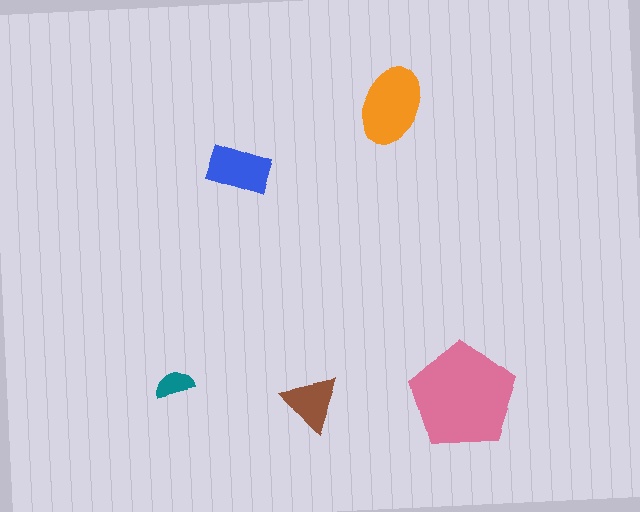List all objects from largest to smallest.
The pink pentagon, the orange ellipse, the blue rectangle, the brown triangle, the teal semicircle.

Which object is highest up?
The orange ellipse is topmost.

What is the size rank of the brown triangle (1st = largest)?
4th.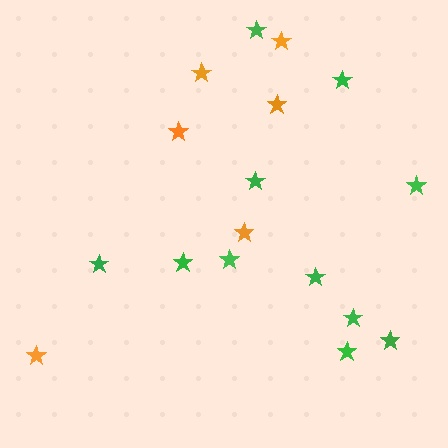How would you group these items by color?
There are 2 groups: one group of orange stars (6) and one group of green stars (11).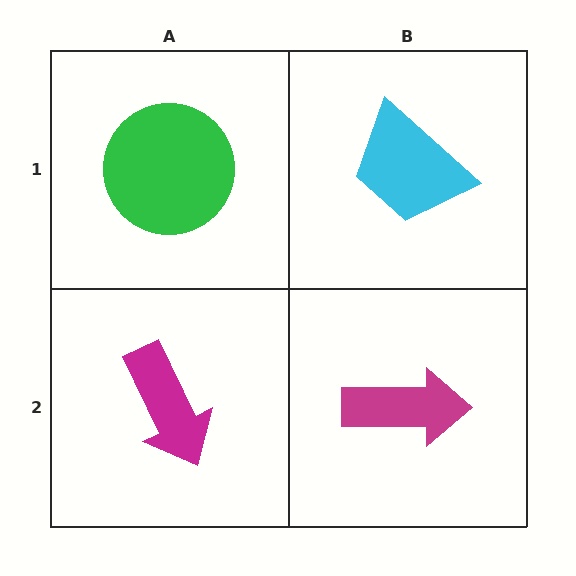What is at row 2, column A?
A magenta arrow.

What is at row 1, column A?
A green circle.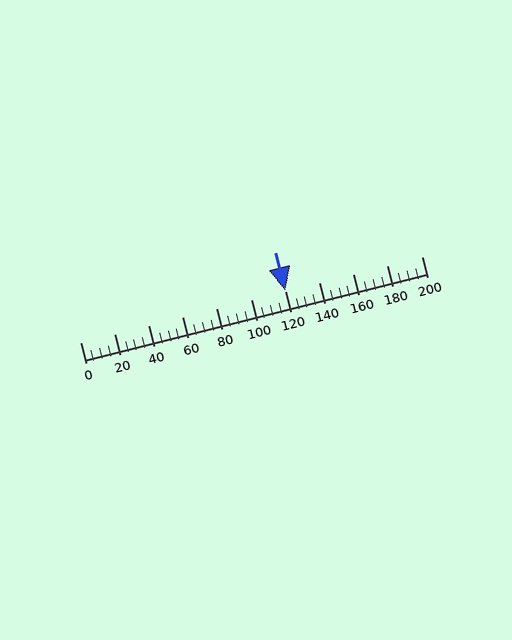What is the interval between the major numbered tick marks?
The major tick marks are spaced 20 units apart.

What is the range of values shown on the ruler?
The ruler shows values from 0 to 200.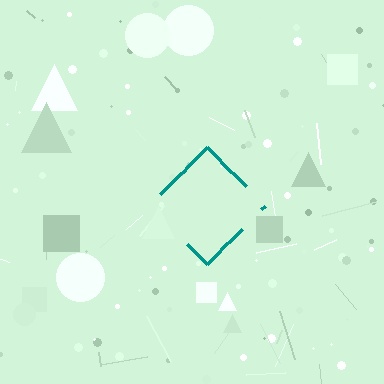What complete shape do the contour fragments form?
The contour fragments form a diamond.